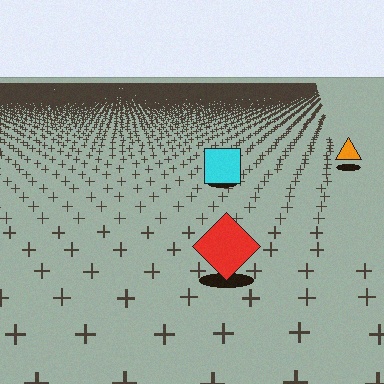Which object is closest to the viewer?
The red diamond is closest. The texture marks near it are larger and more spread out.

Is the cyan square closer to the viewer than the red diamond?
No. The red diamond is closer — you can tell from the texture gradient: the ground texture is coarser near it.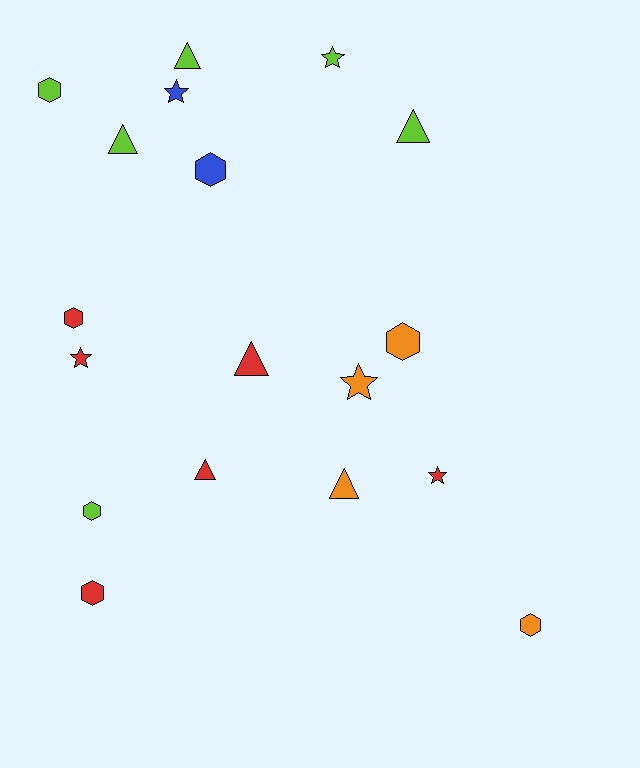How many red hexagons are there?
There are 2 red hexagons.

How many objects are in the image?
There are 18 objects.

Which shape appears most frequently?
Hexagon, with 7 objects.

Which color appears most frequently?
Red, with 6 objects.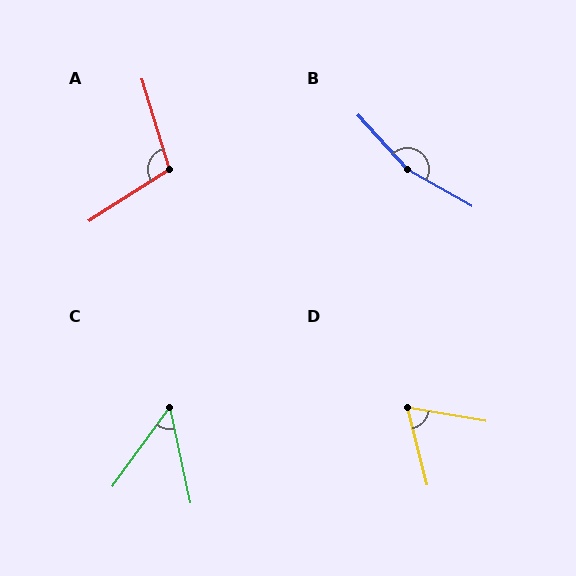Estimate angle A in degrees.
Approximately 106 degrees.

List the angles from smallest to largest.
C (48°), D (66°), A (106°), B (161°).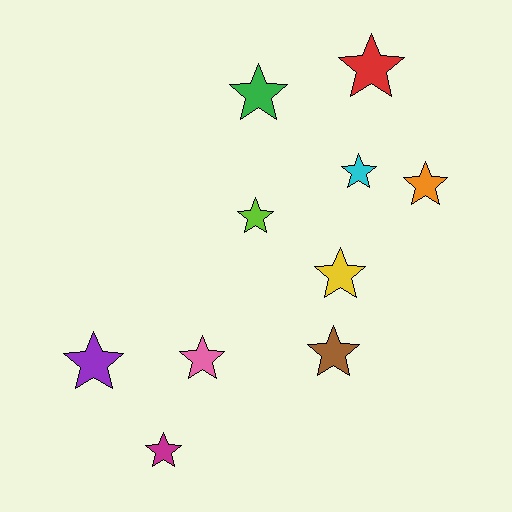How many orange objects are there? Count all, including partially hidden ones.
There is 1 orange object.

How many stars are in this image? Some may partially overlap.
There are 10 stars.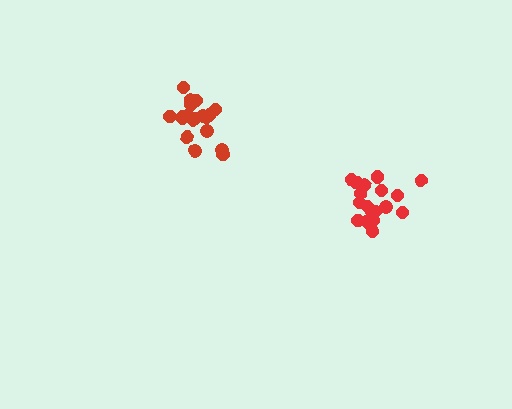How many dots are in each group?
Group 1: 19 dots, Group 2: 18 dots (37 total).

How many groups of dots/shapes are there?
There are 2 groups.